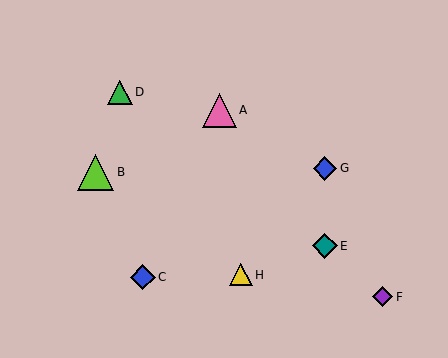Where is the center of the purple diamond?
The center of the purple diamond is at (382, 297).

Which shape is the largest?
The lime triangle (labeled B) is the largest.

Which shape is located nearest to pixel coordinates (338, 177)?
The blue diamond (labeled G) at (325, 169) is nearest to that location.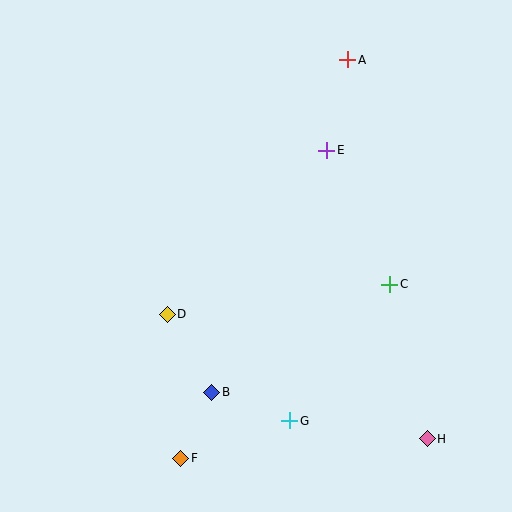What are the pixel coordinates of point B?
Point B is at (212, 392).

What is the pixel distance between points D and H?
The distance between D and H is 289 pixels.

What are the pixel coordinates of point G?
Point G is at (290, 421).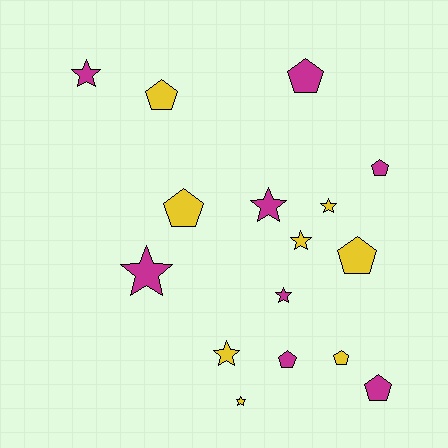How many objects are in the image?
There are 16 objects.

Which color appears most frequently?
Magenta, with 8 objects.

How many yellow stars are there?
There are 4 yellow stars.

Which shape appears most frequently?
Star, with 8 objects.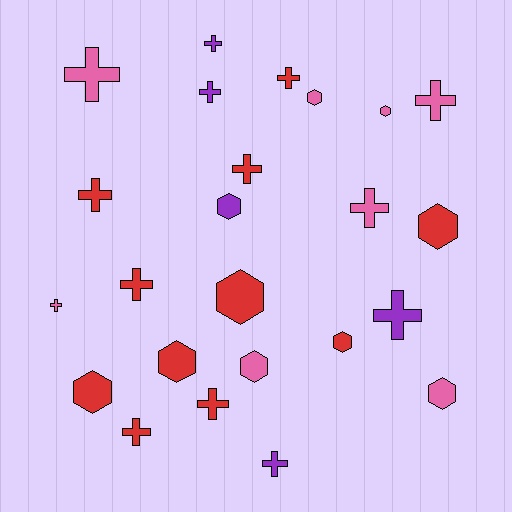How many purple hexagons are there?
There is 1 purple hexagon.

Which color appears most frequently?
Red, with 11 objects.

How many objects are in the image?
There are 24 objects.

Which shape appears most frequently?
Cross, with 14 objects.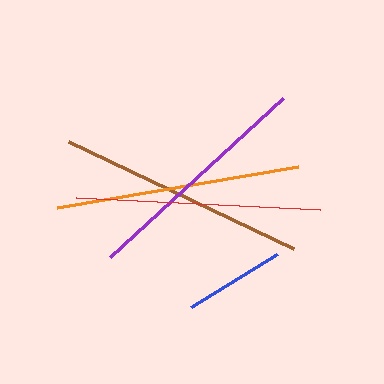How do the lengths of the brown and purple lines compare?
The brown and purple lines are approximately the same length.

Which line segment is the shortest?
The blue line is the shortest at approximately 101 pixels.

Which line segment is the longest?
The brown line is the longest at approximately 248 pixels.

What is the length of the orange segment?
The orange segment is approximately 244 pixels long.